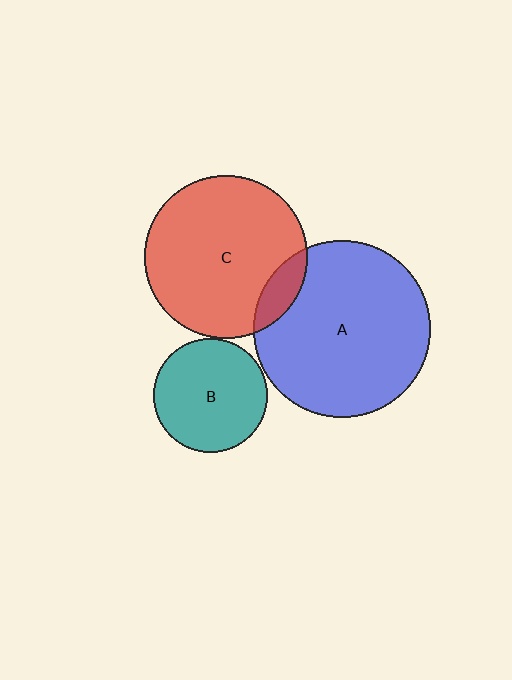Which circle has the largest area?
Circle A (blue).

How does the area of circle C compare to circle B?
Approximately 2.0 times.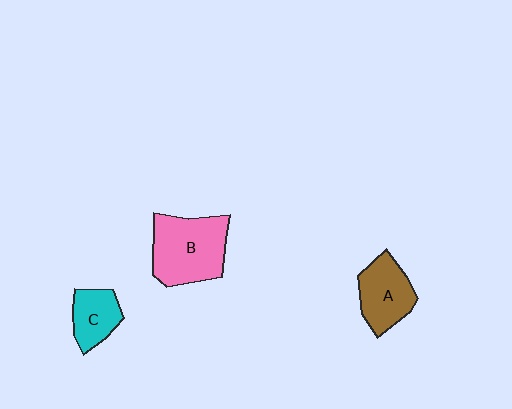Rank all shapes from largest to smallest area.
From largest to smallest: B (pink), A (brown), C (cyan).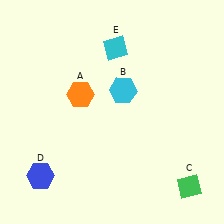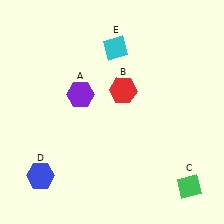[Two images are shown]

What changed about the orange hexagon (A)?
In Image 1, A is orange. In Image 2, it changed to purple.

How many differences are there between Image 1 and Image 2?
There are 2 differences between the two images.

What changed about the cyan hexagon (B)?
In Image 1, B is cyan. In Image 2, it changed to red.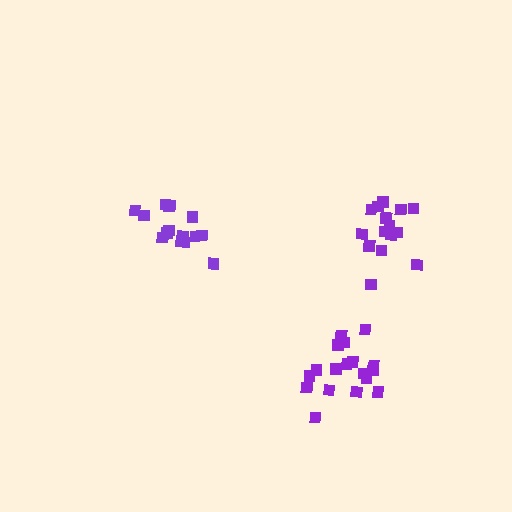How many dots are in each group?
Group 1: 14 dots, Group 2: 15 dots, Group 3: 18 dots (47 total).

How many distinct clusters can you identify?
There are 3 distinct clusters.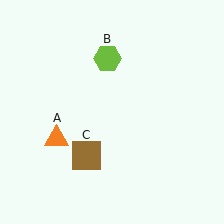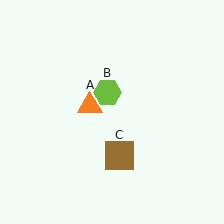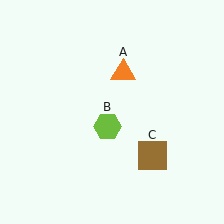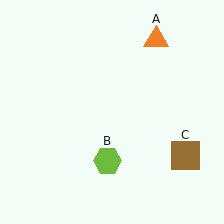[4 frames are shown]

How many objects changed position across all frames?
3 objects changed position: orange triangle (object A), lime hexagon (object B), brown square (object C).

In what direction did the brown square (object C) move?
The brown square (object C) moved right.